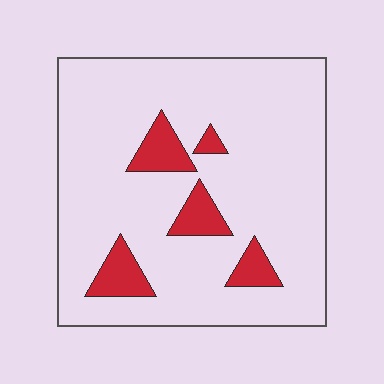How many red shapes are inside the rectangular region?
5.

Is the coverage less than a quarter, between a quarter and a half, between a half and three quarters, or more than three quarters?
Less than a quarter.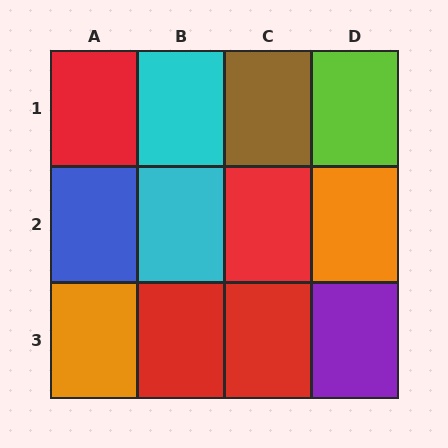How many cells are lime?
1 cell is lime.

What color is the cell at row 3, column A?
Orange.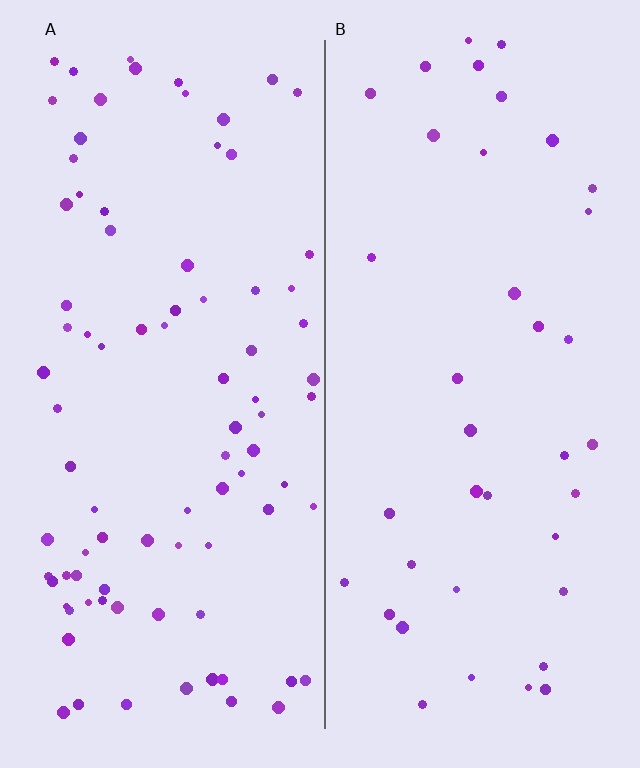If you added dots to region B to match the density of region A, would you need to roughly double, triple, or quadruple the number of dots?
Approximately double.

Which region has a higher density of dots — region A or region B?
A (the left).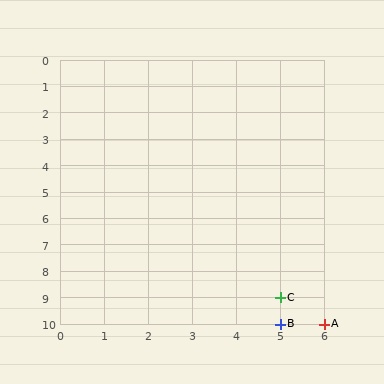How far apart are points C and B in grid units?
Points C and B are 1 row apart.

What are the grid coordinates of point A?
Point A is at grid coordinates (6, 10).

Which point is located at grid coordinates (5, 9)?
Point C is at (5, 9).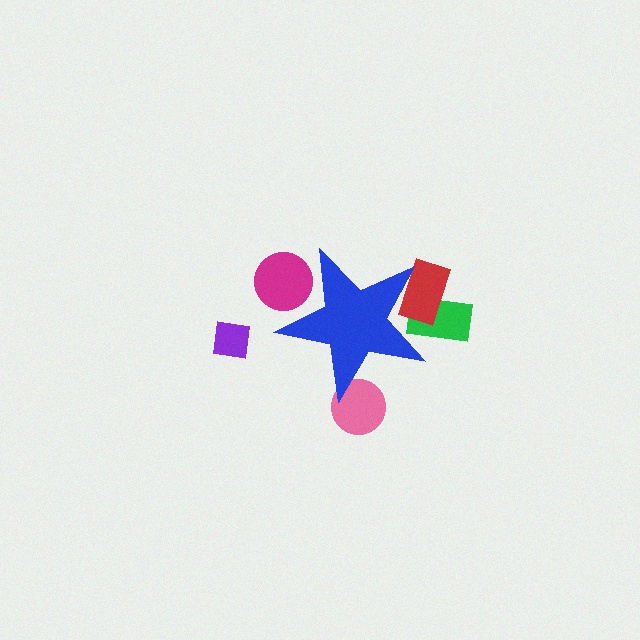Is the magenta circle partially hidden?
Yes, the magenta circle is partially hidden behind the blue star.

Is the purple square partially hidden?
No, the purple square is fully visible.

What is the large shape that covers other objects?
A blue star.